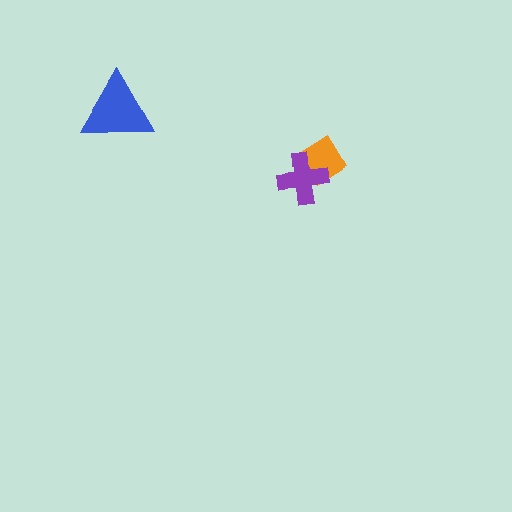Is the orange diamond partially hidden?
Yes, it is partially covered by another shape.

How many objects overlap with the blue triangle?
0 objects overlap with the blue triangle.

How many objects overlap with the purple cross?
1 object overlaps with the purple cross.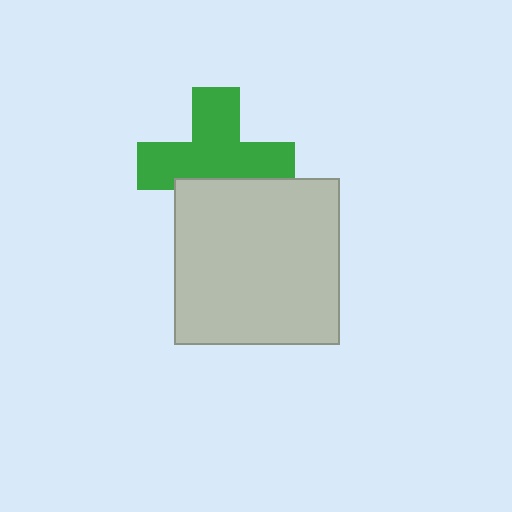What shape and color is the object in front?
The object in front is a light gray square.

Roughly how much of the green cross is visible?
Most of it is visible (roughly 68%).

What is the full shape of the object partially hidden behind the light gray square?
The partially hidden object is a green cross.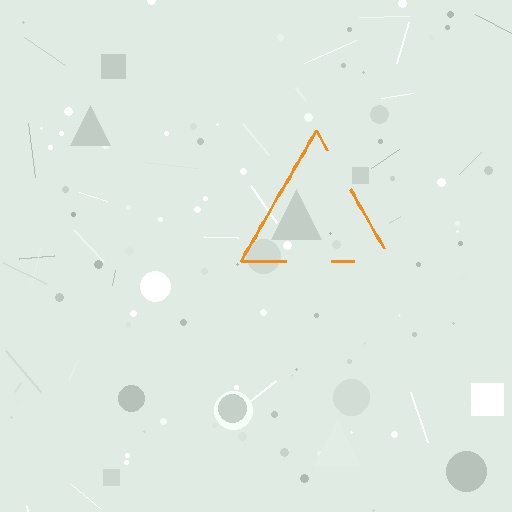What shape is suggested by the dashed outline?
The dashed outline suggests a triangle.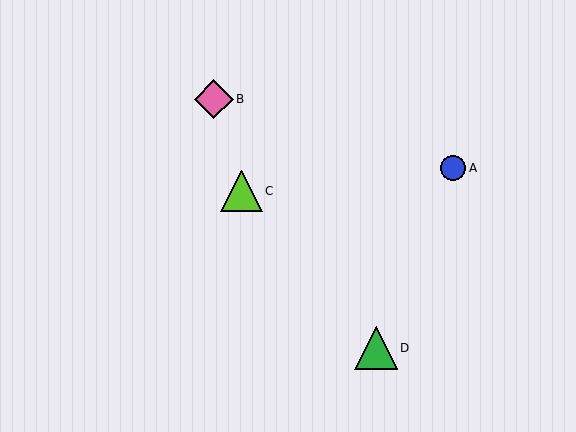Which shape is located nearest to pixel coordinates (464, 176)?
The blue circle (labeled A) at (453, 168) is nearest to that location.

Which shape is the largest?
The green triangle (labeled D) is the largest.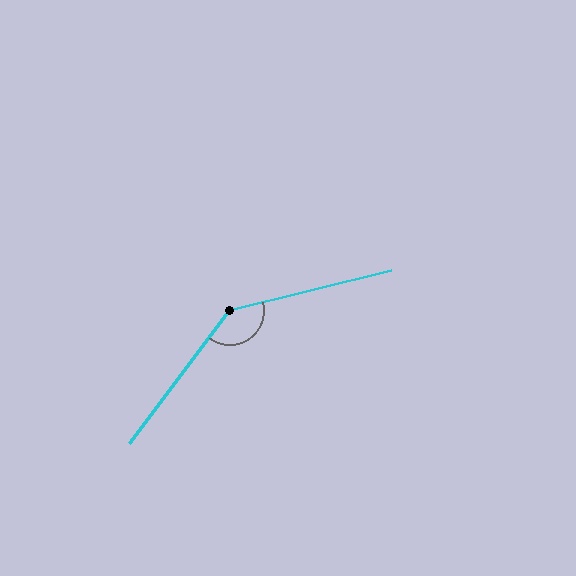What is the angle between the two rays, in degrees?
Approximately 141 degrees.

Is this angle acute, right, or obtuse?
It is obtuse.